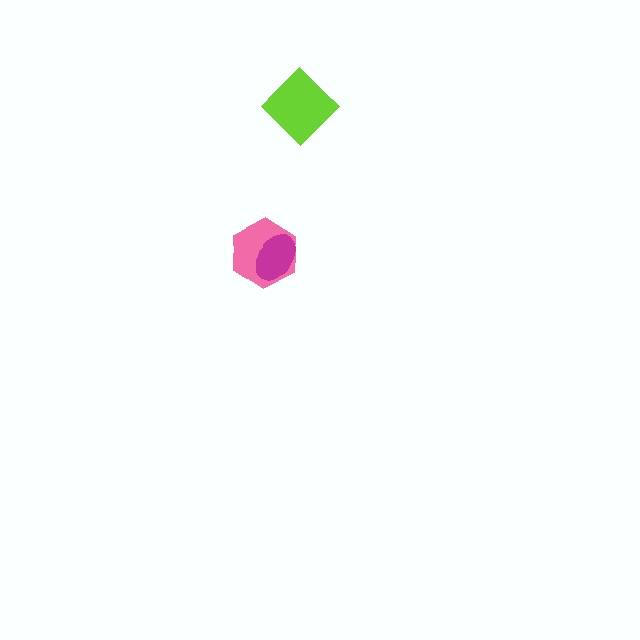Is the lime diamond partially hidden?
No, no other shape covers it.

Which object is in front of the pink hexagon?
The magenta ellipse is in front of the pink hexagon.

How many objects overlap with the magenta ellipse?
1 object overlaps with the magenta ellipse.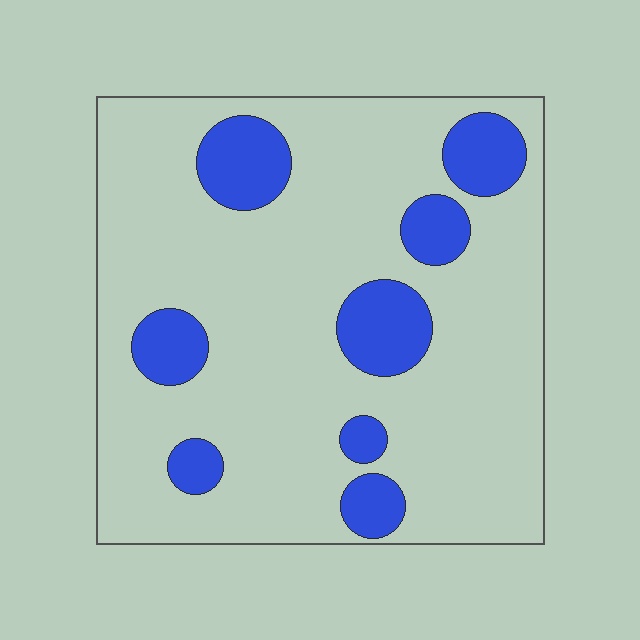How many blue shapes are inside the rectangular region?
8.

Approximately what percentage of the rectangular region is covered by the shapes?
Approximately 20%.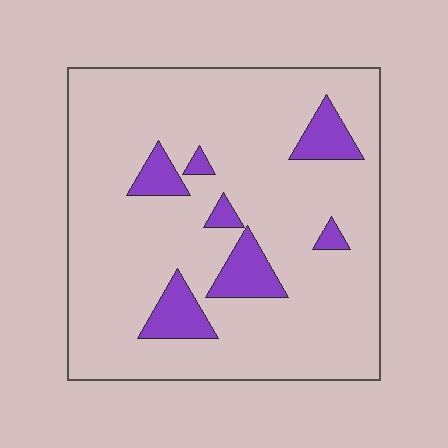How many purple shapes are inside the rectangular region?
7.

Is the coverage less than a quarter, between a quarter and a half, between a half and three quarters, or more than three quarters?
Less than a quarter.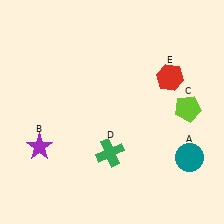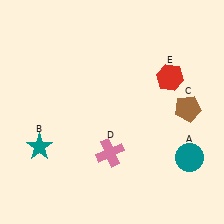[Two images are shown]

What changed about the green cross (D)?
In Image 1, D is green. In Image 2, it changed to pink.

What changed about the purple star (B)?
In Image 1, B is purple. In Image 2, it changed to teal.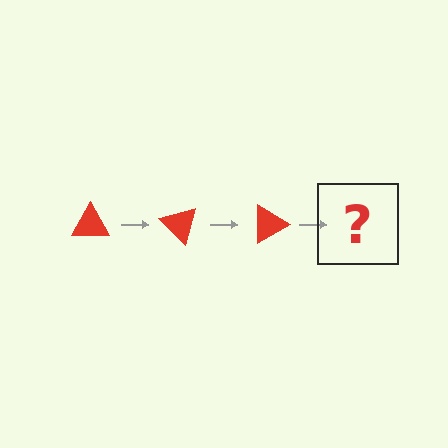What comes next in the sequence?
The next element should be a red triangle rotated 135 degrees.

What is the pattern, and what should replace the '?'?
The pattern is that the triangle rotates 45 degrees each step. The '?' should be a red triangle rotated 135 degrees.